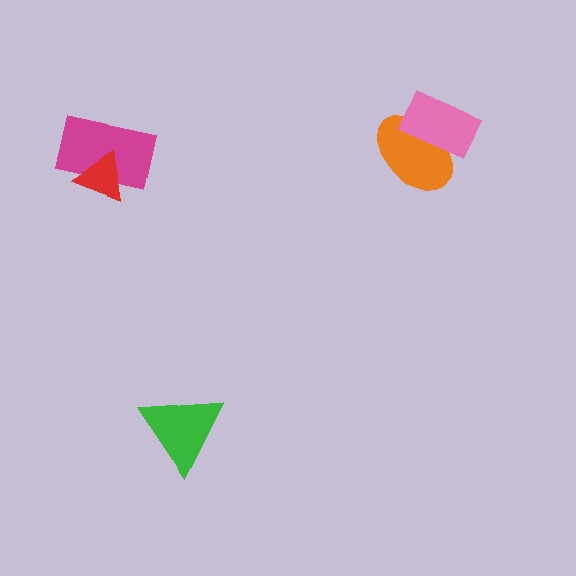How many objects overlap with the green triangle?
0 objects overlap with the green triangle.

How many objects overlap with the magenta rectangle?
1 object overlaps with the magenta rectangle.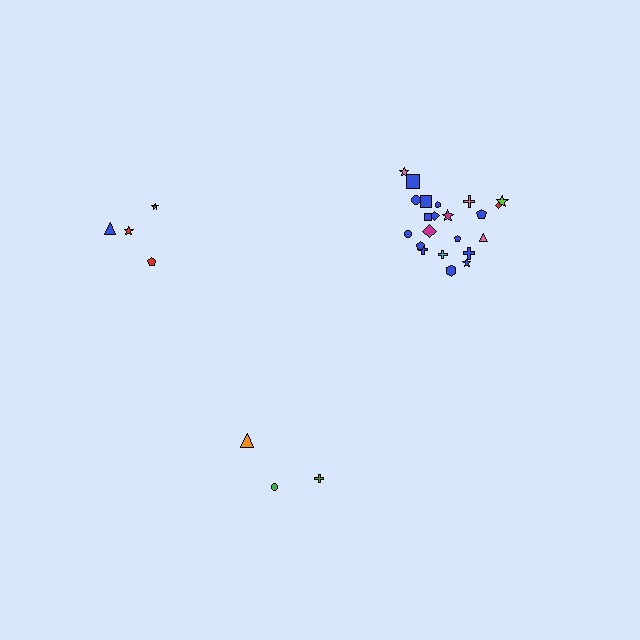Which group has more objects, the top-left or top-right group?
The top-right group.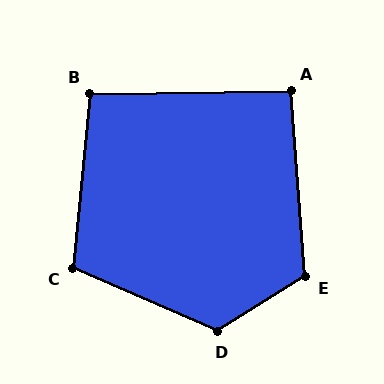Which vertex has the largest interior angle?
D, at approximately 125 degrees.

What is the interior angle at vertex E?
Approximately 117 degrees (obtuse).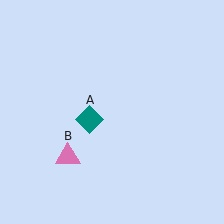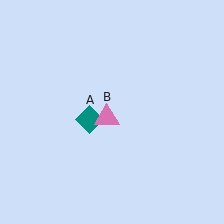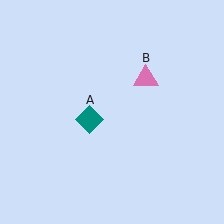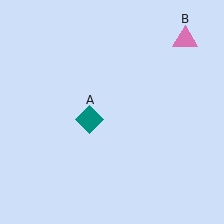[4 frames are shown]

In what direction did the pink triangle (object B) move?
The pink triangle (object B) moved up and to the right.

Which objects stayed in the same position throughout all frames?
Teal diamond (object A) remained stationary.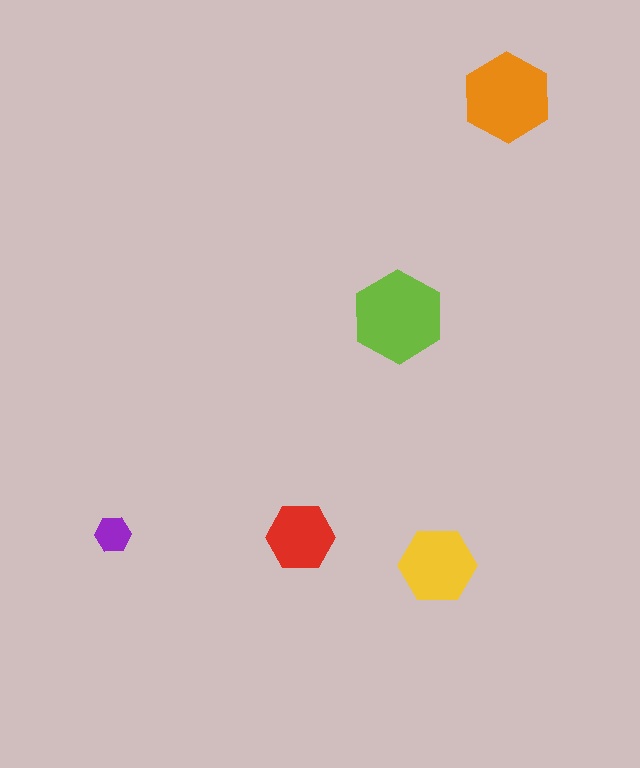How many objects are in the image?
There are 5 objects in the image.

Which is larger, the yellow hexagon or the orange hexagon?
The orange one.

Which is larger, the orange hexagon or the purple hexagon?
The orange one.